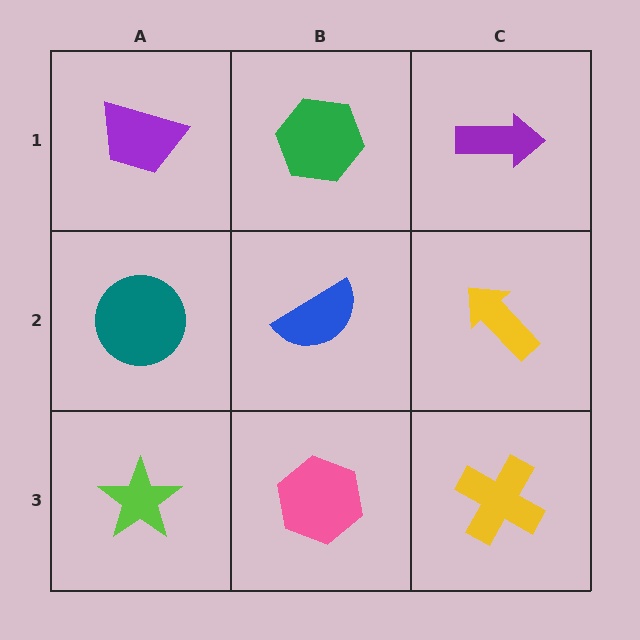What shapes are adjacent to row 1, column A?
A teal circle (row 2, column A), a green hexagon (row 1, column B).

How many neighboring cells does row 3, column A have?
2.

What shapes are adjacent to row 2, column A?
A purple trapezoid (row 1, column A), a lime star (row 3, column A), a blue semicircle (row 2, column B).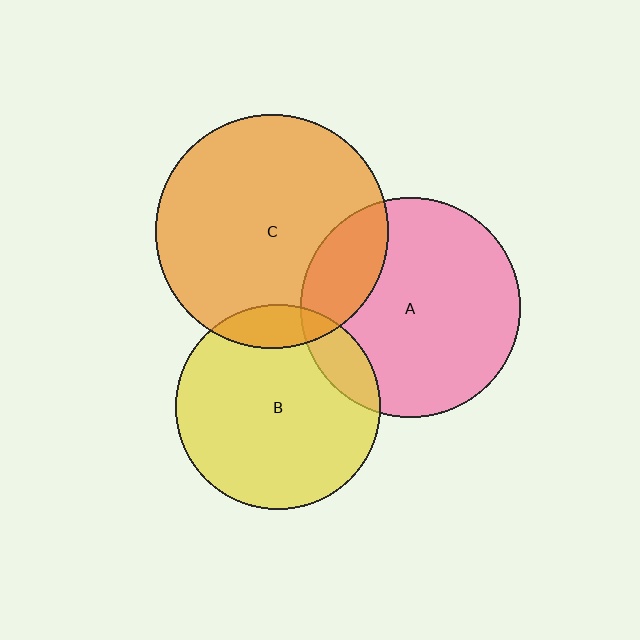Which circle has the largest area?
Circle C (orange).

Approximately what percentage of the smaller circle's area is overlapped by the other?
Approximately 15%.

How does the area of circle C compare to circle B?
Approximately 1.3 times.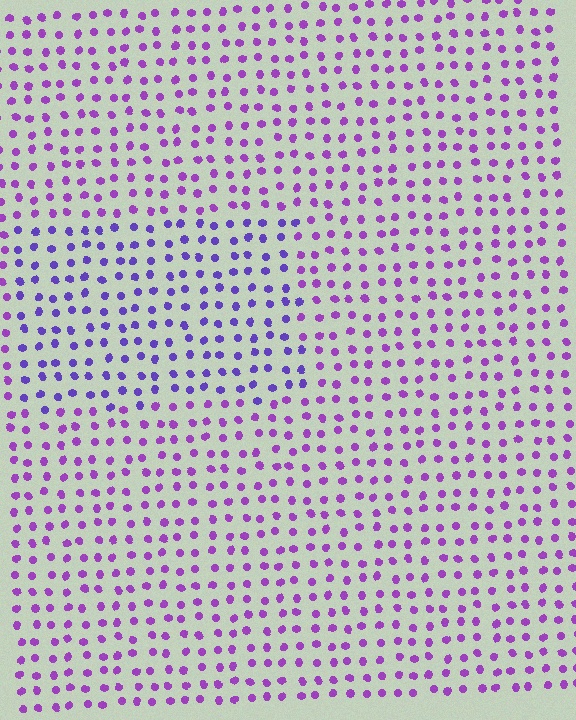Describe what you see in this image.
The image is filled with small purple elements in a uniform arrangement. A rectangle-shaped region is visible where the elements are tinted to a slightly different hue, forming a subtle color boundary.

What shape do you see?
I see a rectangle.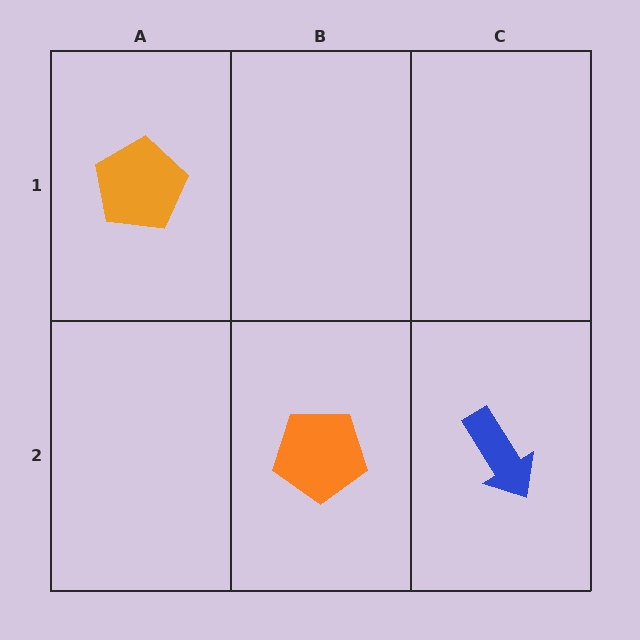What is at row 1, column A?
An orange pentagon.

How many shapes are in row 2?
2 shapes.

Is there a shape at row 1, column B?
No, that cell is empty.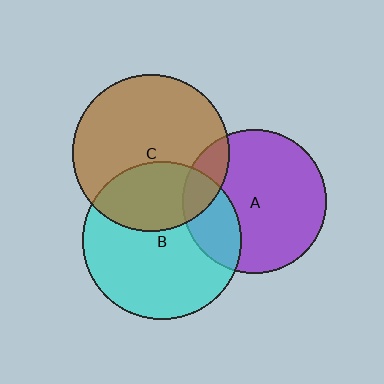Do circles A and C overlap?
Yes.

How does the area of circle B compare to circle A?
Approximately 1.2 times.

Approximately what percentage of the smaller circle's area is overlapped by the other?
Approximately 15%.